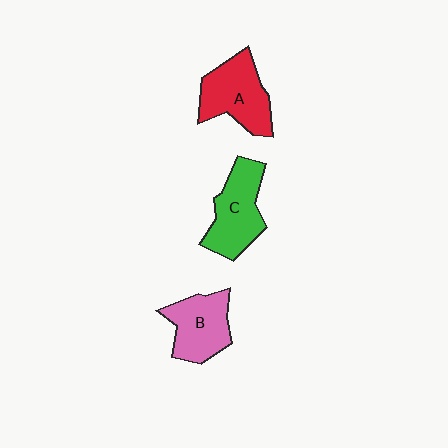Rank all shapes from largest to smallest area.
From largest to smallest: A (red), C (green), B (pink).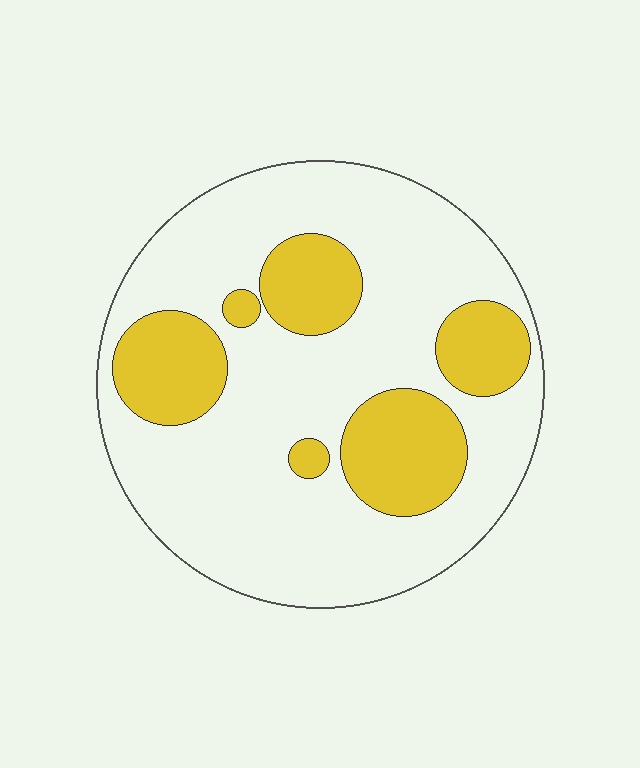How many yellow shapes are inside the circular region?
6.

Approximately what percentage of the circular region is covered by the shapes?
Approximately 25%.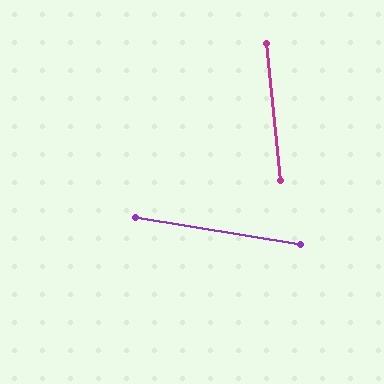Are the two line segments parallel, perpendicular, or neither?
Neither parallel nor perpendicular — they differ by about 75°.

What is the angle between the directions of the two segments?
Approximately 75 degrees.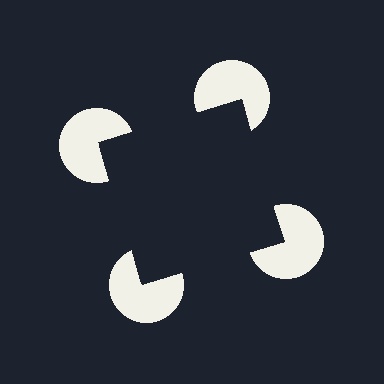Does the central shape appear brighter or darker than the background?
It typically appears slightly darker than the background, even though no actual brightness change is drawn.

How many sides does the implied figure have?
4 sides.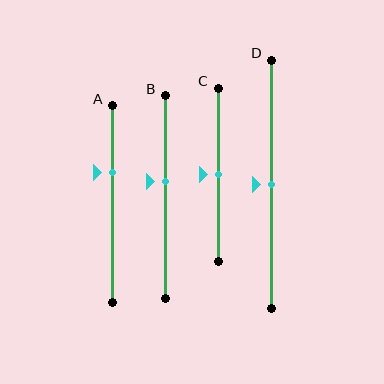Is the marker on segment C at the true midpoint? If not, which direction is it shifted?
Yes, the marker on segment C is at the true midpoint.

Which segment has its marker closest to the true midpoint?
Segment C has its marker closest to the true midpoint.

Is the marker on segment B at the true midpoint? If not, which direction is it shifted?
No, the marker on segment B is shifted upward by about 8% of the segment length.